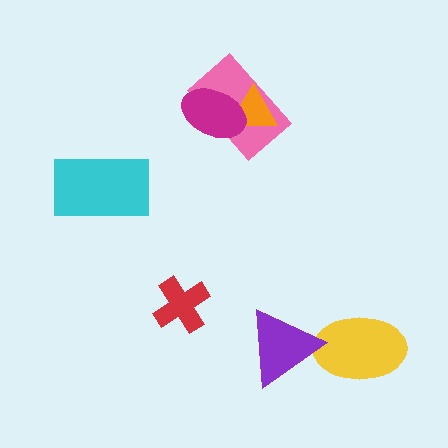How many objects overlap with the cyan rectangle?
0 objects overlap with the cyan rectangle.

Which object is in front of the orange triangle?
The magenta ellipse is in front of the orange triangle.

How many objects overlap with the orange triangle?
2 objects overlap with the orange triangle.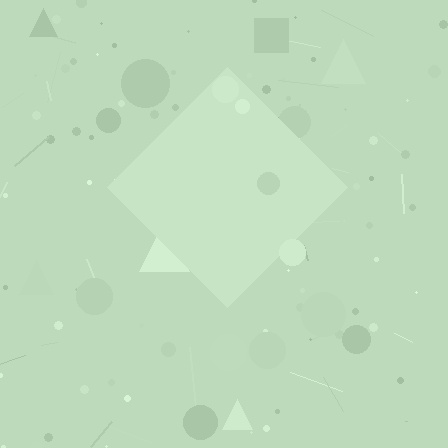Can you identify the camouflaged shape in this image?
The camouflaged shape is a diamond.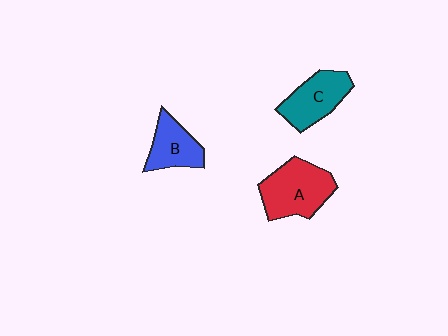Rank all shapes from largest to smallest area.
From largest to smallest: A (red), C (teal), B (blue).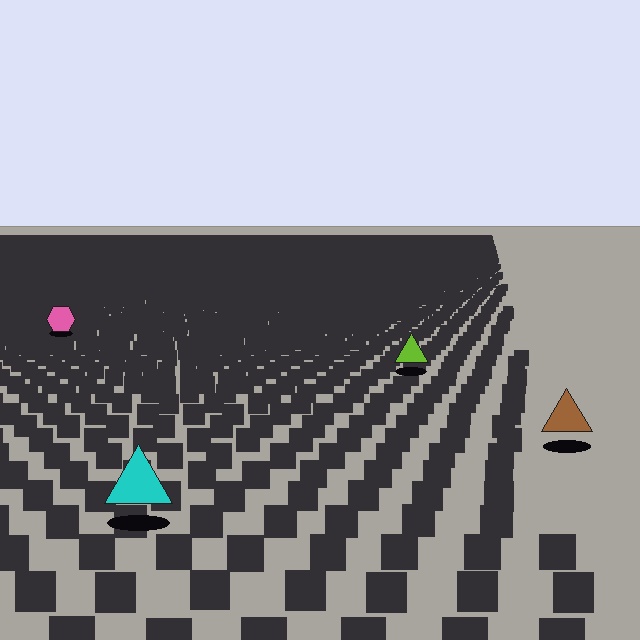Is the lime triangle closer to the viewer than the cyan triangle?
No. The cyan triangle is closer — you can tell from the texture gradient: the ground texture is coarser near it.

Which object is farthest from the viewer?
The pink hexagon is farthest from the viewer. It appears smaller and the ground texture around it is denser.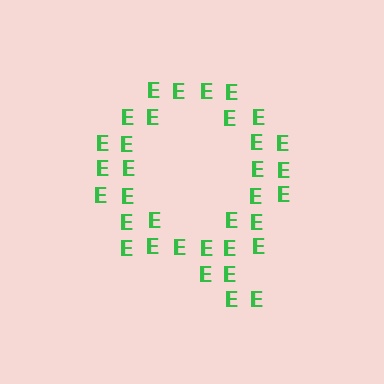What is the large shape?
The large shape is the letter Q.